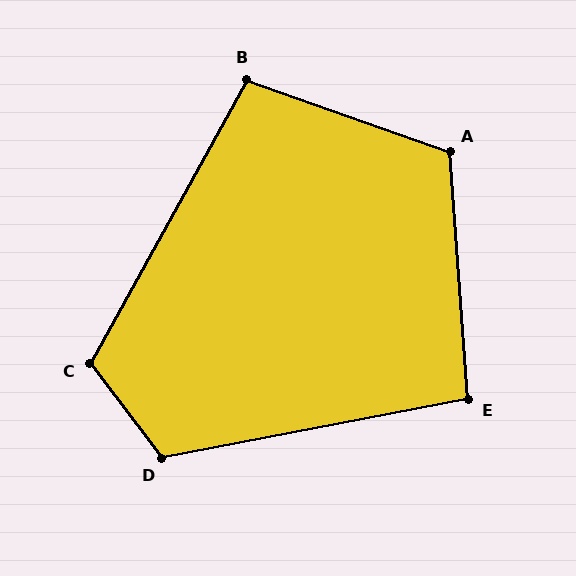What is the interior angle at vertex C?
Approximately 114 degrees (obtuse).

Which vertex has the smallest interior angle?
E, at approximately 97 degrees.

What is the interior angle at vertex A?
Approximately 114 degrees (obtuse).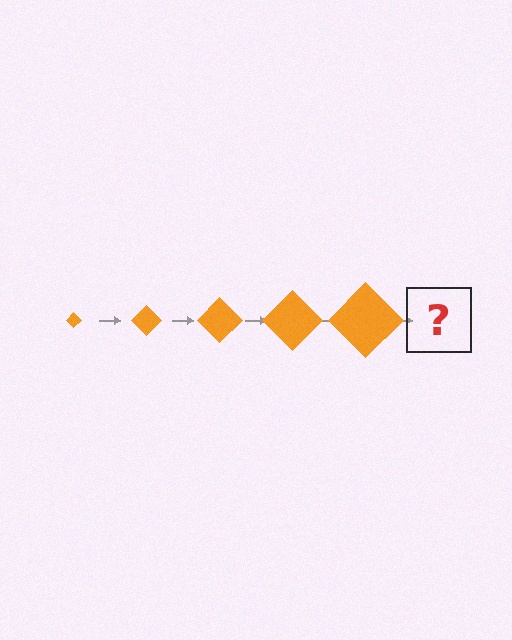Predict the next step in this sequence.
The next step is an orange diamond, larger than the previous one.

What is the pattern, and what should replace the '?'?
The pattern is that the diamond gets progressively larger each step. The '?' should be an orange diamond, larger than the previous one.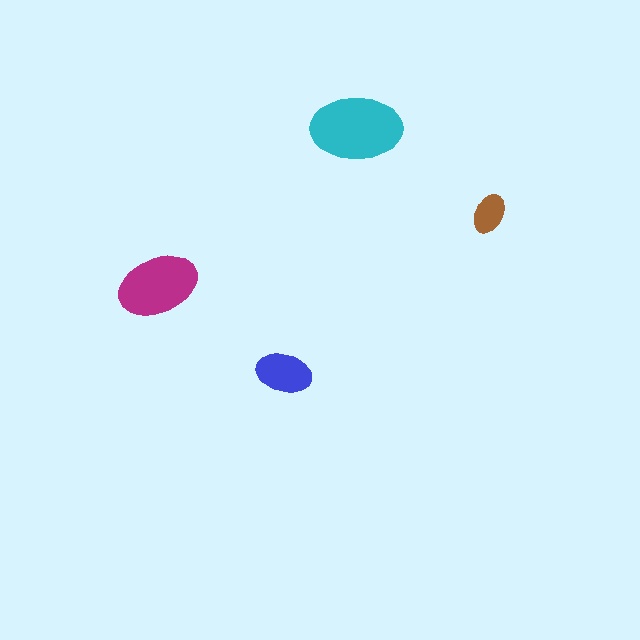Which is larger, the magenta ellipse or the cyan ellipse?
The cyan one.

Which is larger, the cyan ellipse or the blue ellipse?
The cyan one.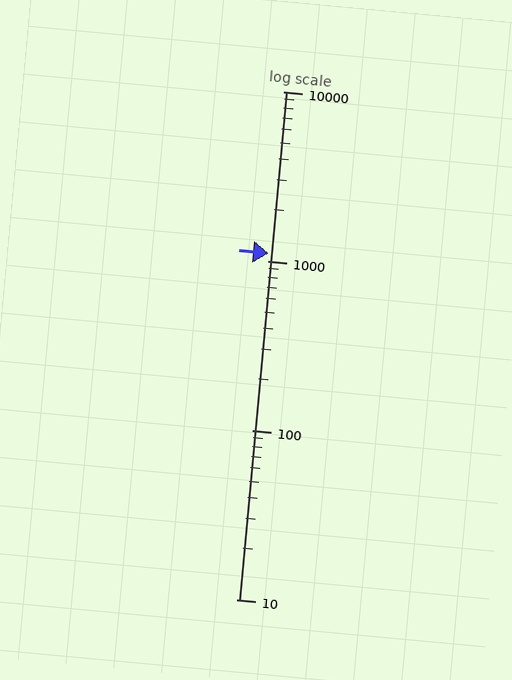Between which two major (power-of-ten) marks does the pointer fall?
The pointer is between 1000 and 10000.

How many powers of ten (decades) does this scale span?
The scale spans 3 decades, from 10 to 10000.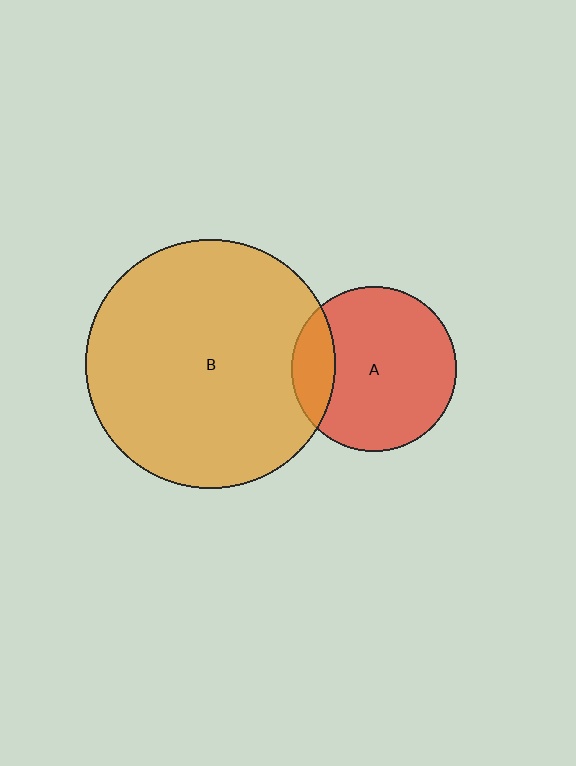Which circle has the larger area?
Circle B (orange).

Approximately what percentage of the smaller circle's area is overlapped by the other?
Approximately 15%.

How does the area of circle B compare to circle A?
Approximately 2.3 times.